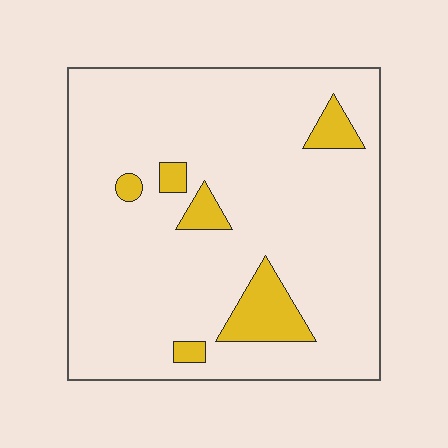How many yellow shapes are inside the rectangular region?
6.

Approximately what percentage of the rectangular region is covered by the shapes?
Approximately 10%.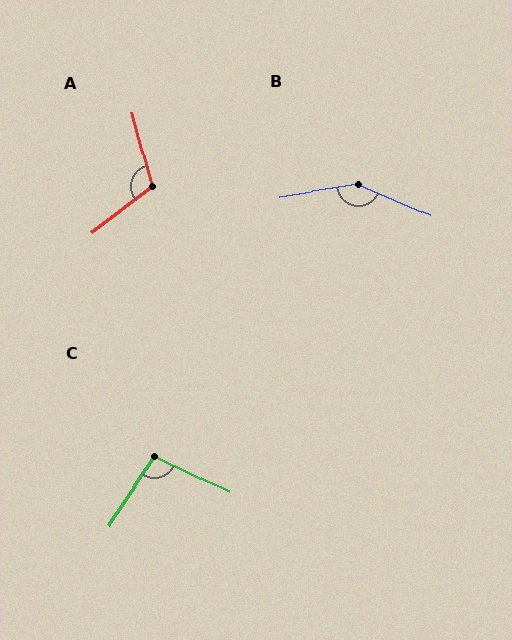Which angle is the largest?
B, at approximately 147 degrees.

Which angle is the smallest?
C, at approximately 98 degrees.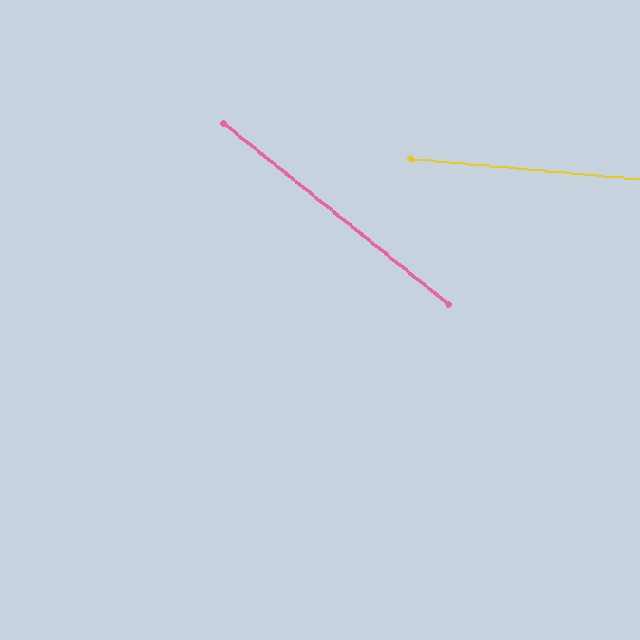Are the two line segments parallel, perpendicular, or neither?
Neither parallel nor perpendicular — they differ by about 34°.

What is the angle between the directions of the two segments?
Approximately 34 degrees.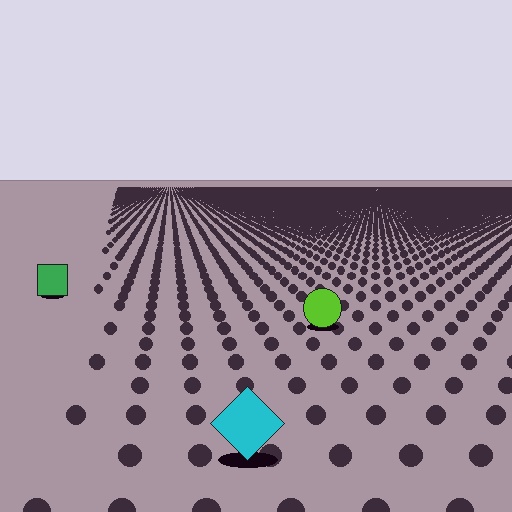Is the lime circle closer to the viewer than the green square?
Yes. The lime circle is closer — you can tell from the texture gradient: the ground texture is coarser near it.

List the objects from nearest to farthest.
From nearest to farthest: the cyan diamond, the lime circle, the green square.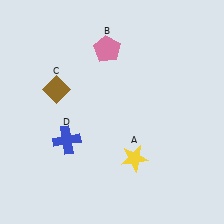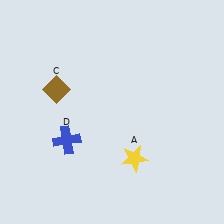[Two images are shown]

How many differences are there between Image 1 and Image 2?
There is 1 difference between the two images.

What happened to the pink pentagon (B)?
The pink pentagon (B) was removed in Image 2. It was in the top-left area of Image 1.